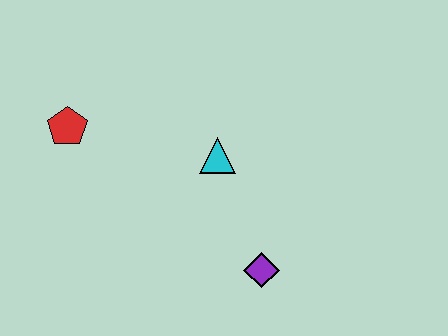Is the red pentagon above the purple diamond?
Yes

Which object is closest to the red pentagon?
The cyan triangle is closest to the red pentagon.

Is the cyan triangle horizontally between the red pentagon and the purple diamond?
Yes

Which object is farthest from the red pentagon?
The purple diamond is farthest from the red pentagon.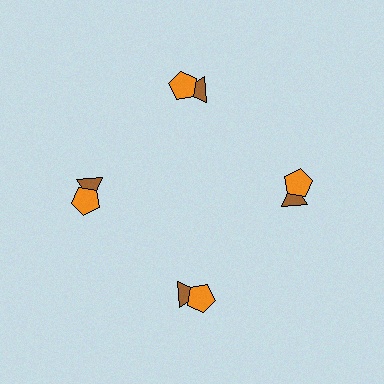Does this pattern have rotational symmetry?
Yes, this pattern has 4-fold rotational symmetry. It looks the same after rotating 90 degrees around the center.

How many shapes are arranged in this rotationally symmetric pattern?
There are 8 shapes, arranged in 4 groups of 2.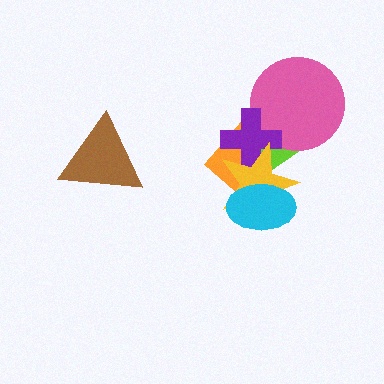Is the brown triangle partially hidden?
No, no other shape covers it.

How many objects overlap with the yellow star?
4 objects overlap with the yellow star.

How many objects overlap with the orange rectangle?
4 objects overlap with the orange rectangle.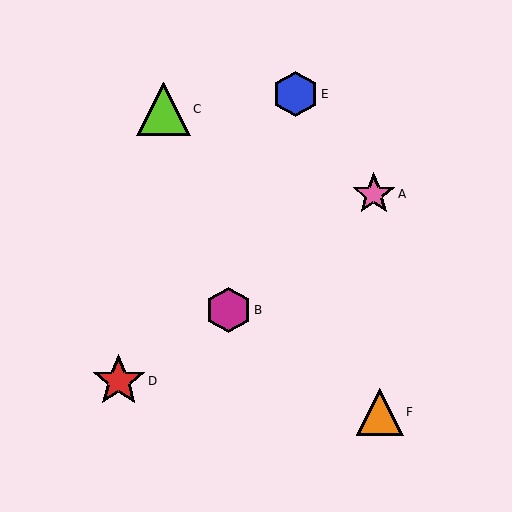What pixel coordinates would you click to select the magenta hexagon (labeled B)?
Click at (229, 310) to select the magenta hexagon B.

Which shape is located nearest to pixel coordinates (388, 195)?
The pink star (labeled A) at (374, 194) is nearest to that location.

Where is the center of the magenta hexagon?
The center of the magenta hexagon is at (229, 310).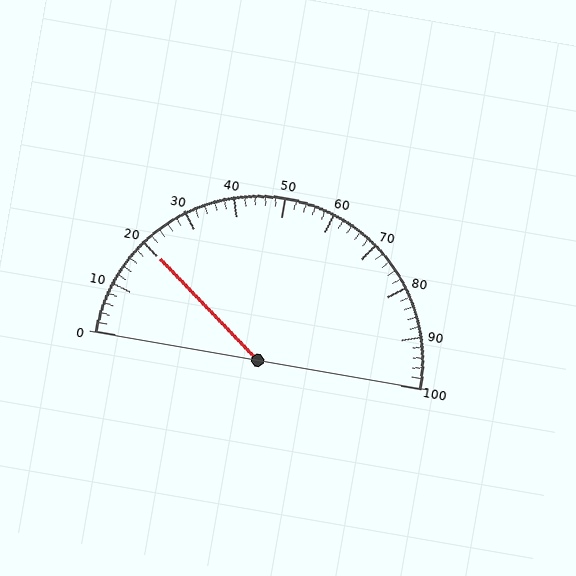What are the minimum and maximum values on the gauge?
The gauge ranges from 0 to 100.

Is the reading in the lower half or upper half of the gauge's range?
The reading is in the lower half of the range (0 to 100).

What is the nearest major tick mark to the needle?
The nearest major tick mark is 20.